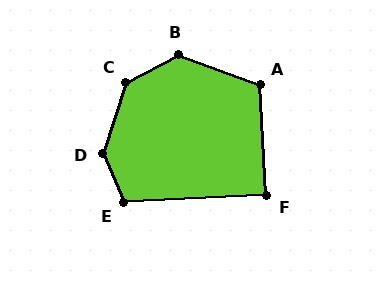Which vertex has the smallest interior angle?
F, at approximately 90 degrees.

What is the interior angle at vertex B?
Approximately 132 degrees (obtuse).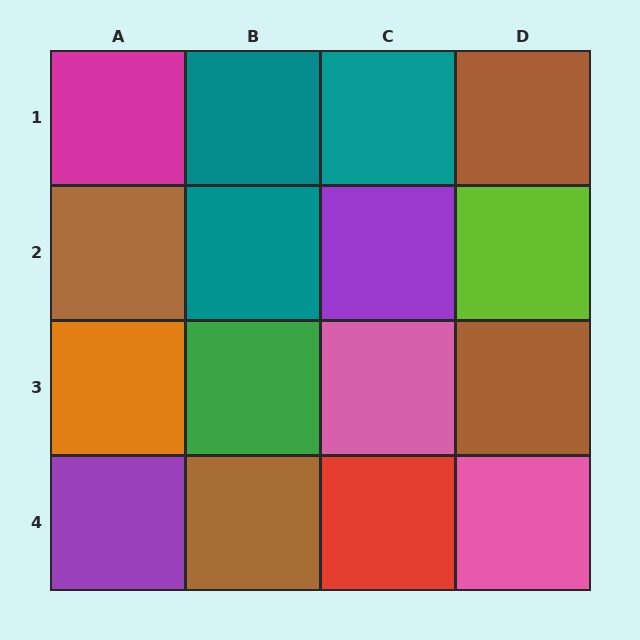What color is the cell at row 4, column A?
Purple.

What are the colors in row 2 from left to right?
Brown, teal, purple, lime.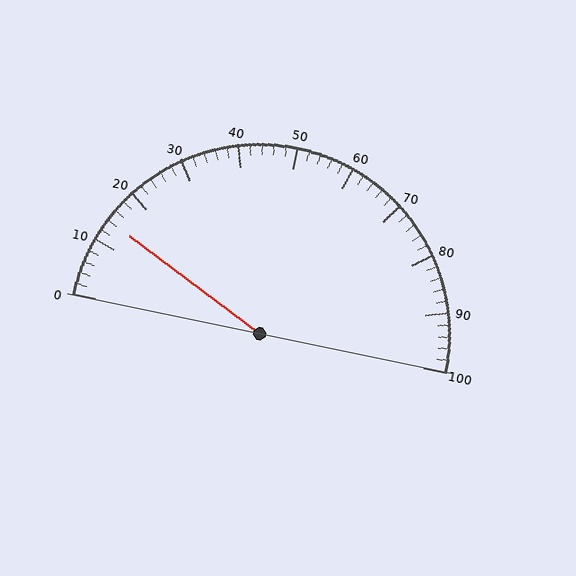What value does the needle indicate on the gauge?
The needle indicates approximately 14.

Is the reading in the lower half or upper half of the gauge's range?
The reading is in the lower half of the range (0 to 100).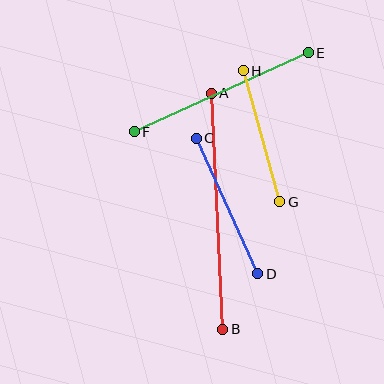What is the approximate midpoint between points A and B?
The midpoint is at approximately (217, 211) pixels.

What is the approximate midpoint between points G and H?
The midpoint is at approximately (262, 136) pixels.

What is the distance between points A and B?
The distance is approximately 237 pixels.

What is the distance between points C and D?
The distance is approximately 148 pixels.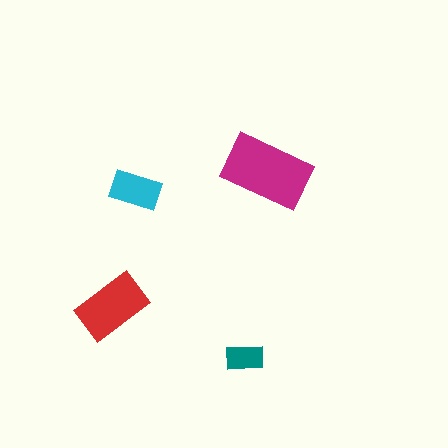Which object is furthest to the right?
The magenta rectangle is rightmost.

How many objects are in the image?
There are 4 objects in the image.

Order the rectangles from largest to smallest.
the magenta one, the red one, the cyan one, the teal one.